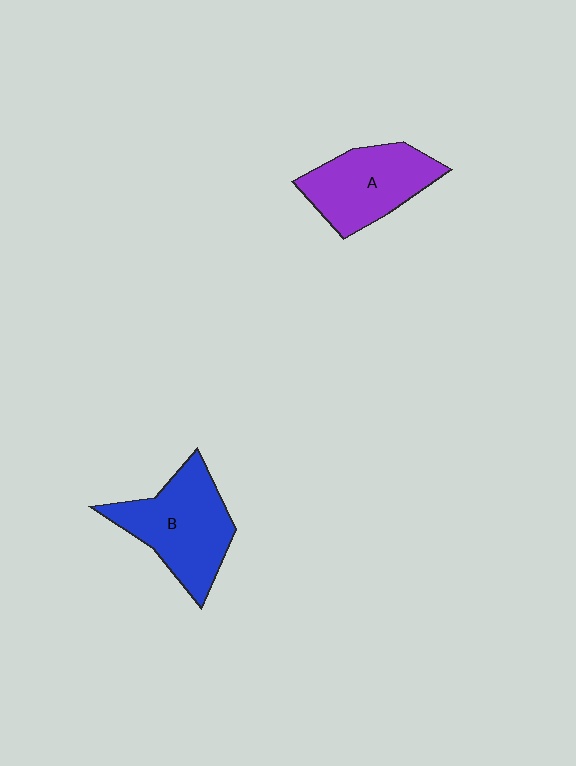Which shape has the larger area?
Shape B (blue).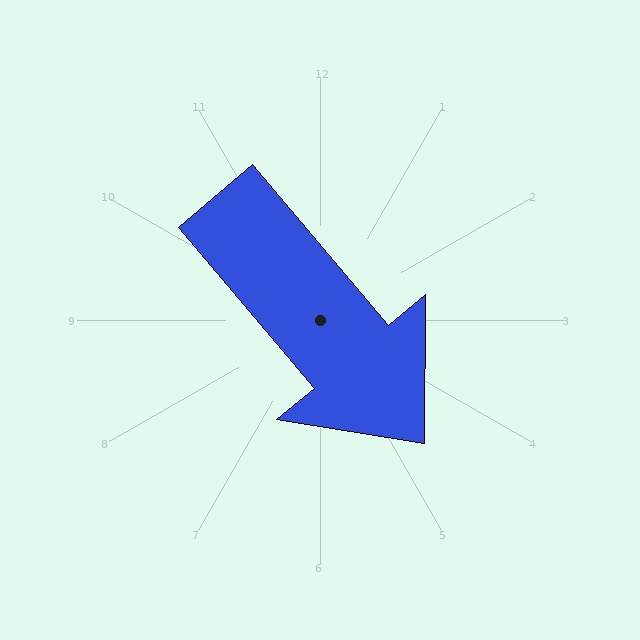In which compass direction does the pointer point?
Southeast.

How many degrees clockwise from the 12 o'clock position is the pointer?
Approximately 140 degrees.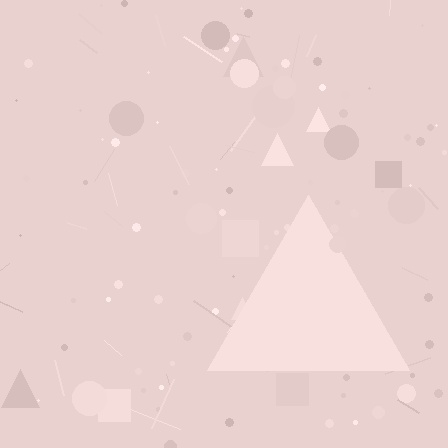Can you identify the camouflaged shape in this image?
The camouflaged shape is a triangle.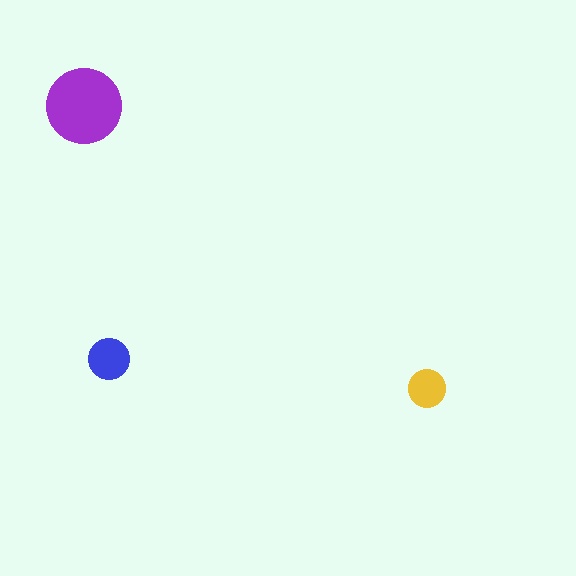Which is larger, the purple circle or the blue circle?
The purple one.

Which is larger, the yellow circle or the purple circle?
The purple one.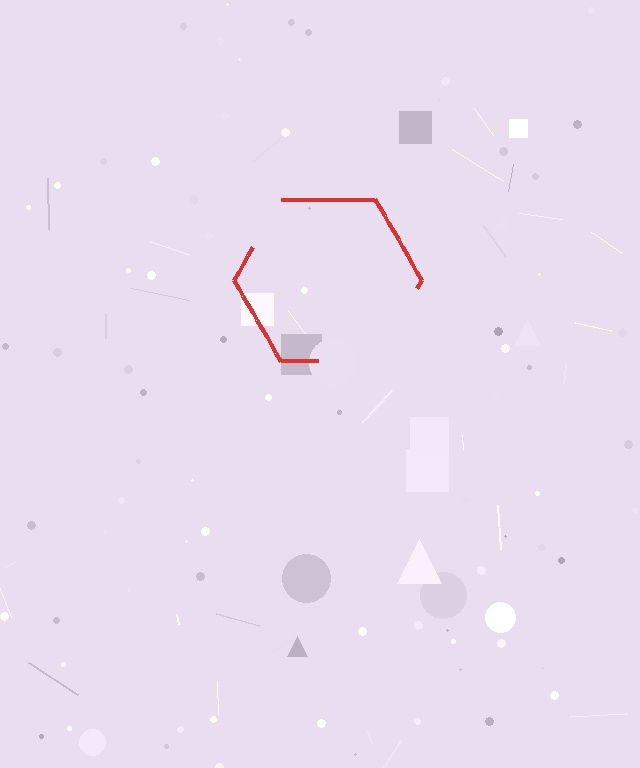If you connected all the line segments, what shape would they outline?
They would outline a hexagon.